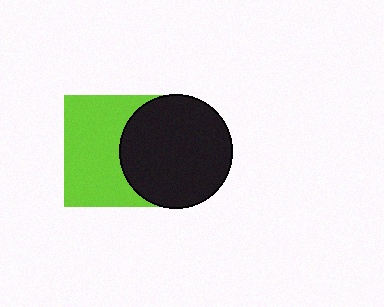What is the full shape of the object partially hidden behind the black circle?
The partially hidden object is a lime square.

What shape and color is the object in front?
The object in front is a black circle.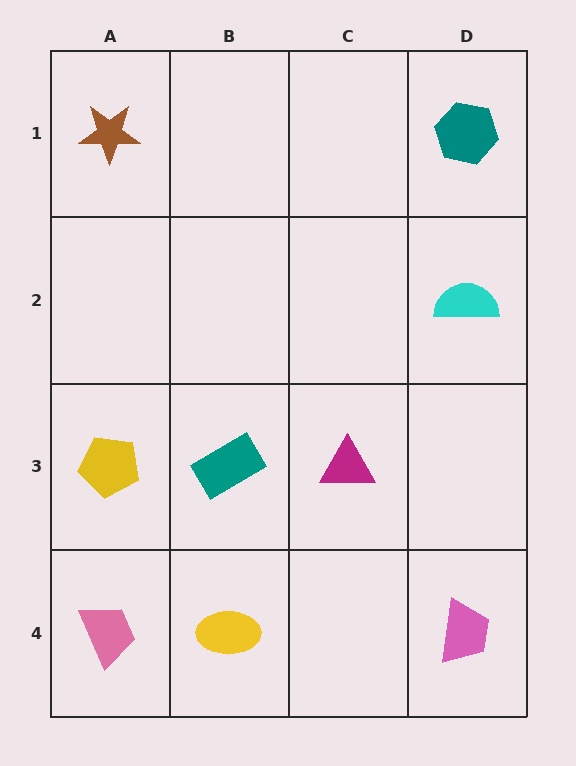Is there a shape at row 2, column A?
No, that cell is empty.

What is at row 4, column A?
A pink trapezoid.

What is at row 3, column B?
A teal rectangle.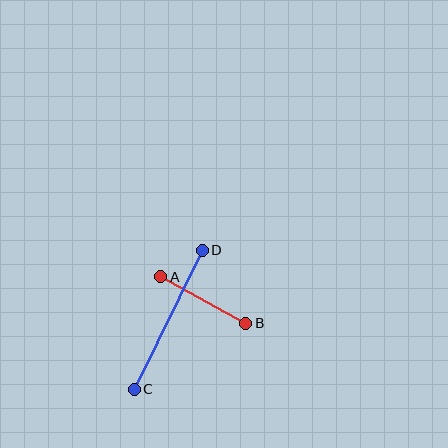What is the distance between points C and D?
The distance is approximately 155 pixels.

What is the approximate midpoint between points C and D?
The midpoint is at approximately (168, 320) pixels.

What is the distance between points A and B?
The distance is approximately 97 pixels.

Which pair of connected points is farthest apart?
Points C and D are farthest apart.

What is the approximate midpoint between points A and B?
The midpoint is at approximately (203, 300) pixels.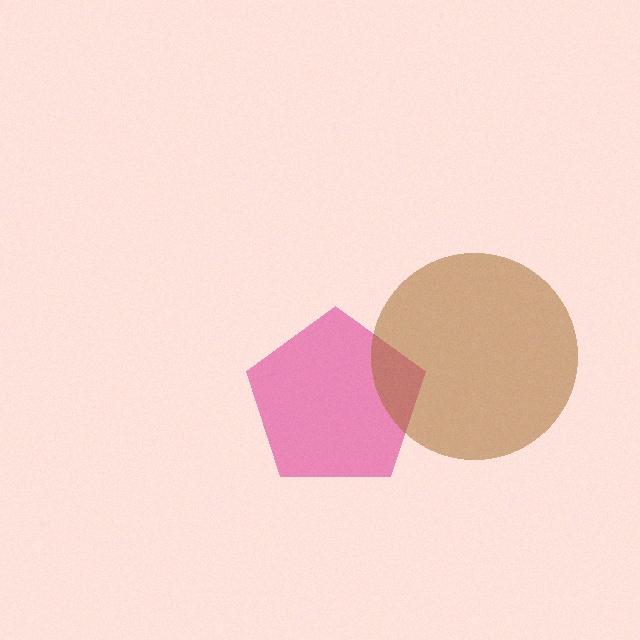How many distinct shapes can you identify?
There are 2 distinct shapes: a magenta pentagon, a brown circle.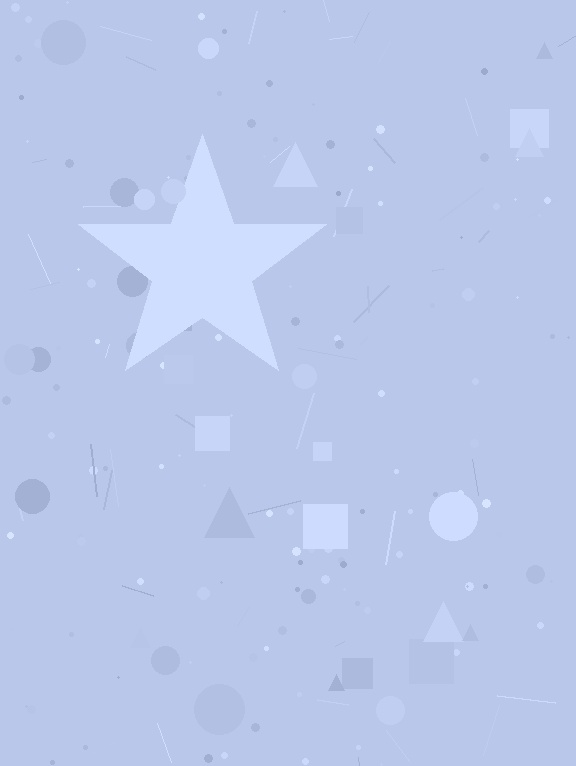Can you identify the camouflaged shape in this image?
The camouflaged shape is a star.